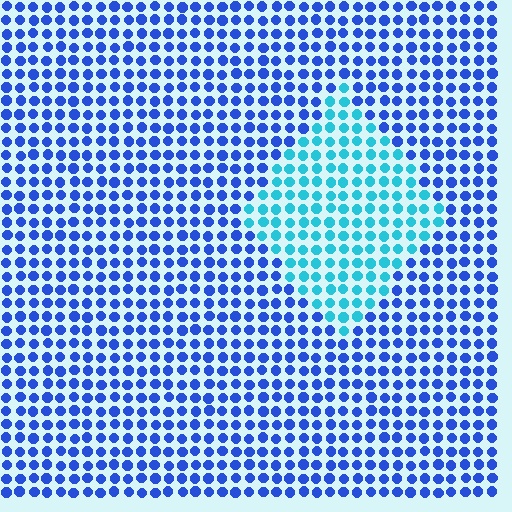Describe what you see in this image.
The image is filled with small blue elements in a uniform arrangement. A diamond-shaped region is visible where the elements are tinted to a slightly different hue, forming a subtle color boundary.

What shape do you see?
I see a diamond.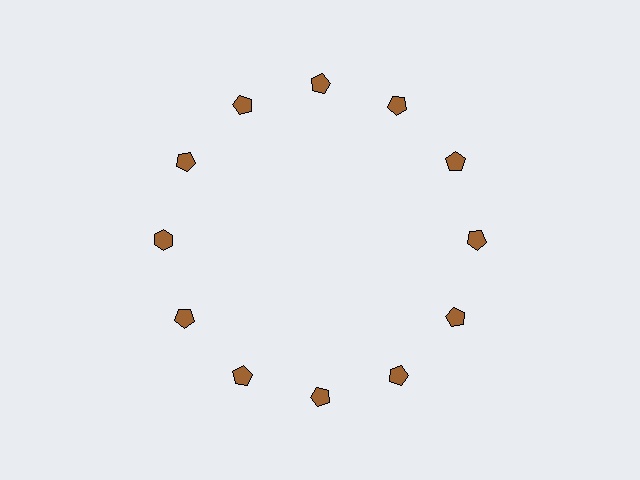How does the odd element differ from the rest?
It has a different shape: hexagon instead of pentagon.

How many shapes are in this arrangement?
There are 12 shapes arranged in a ring pattern.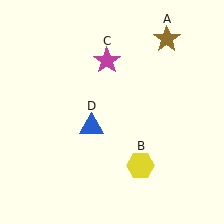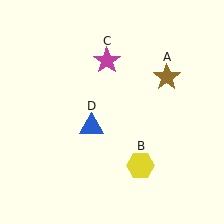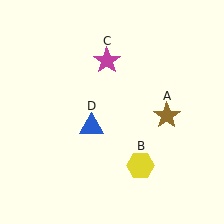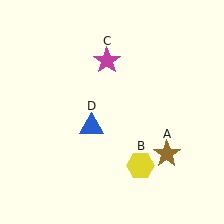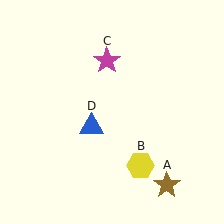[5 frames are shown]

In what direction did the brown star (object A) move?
The brown star (object A) moved down.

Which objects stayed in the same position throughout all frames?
Yellow hexagon (object B) and magenta star (object C) and blue triangle (object D) remained stationary.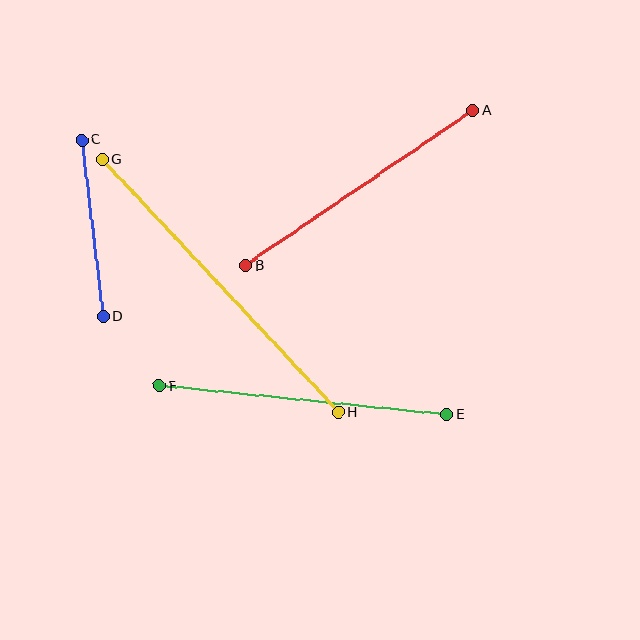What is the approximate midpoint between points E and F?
The midpoint is at approximately (303, 400) pixels.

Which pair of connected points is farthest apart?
Points G and H are farthest apart.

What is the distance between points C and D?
The distance is approximately 178 pixels.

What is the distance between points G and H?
The distance is approximately 346 pixels.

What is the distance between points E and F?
The distance is approximately 289 pixels.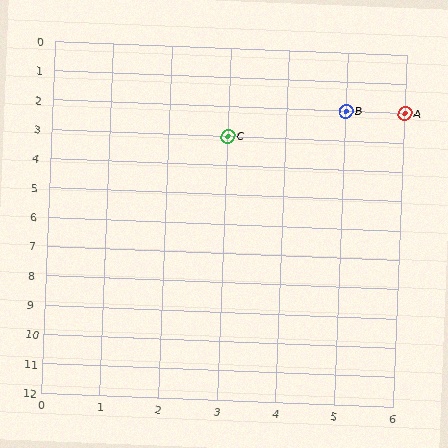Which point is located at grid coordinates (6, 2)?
Point A is at (6, 2).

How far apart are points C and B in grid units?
Points C and B are 2 columns and 1 row apart (about 2.2 grid units diagonally).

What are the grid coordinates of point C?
Point C is at grid coordinates (3, 3).